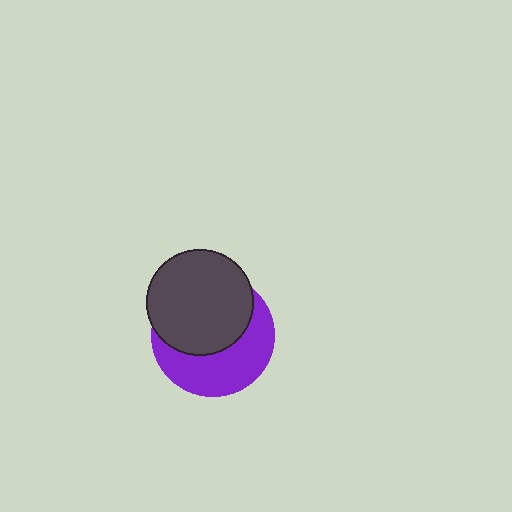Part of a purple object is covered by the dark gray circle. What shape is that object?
It is a circle.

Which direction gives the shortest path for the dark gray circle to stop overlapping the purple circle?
Moving up gives the shortest separation.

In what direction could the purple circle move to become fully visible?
The purple circle could move down. That would shift it out from behind the dark gray circle entirely.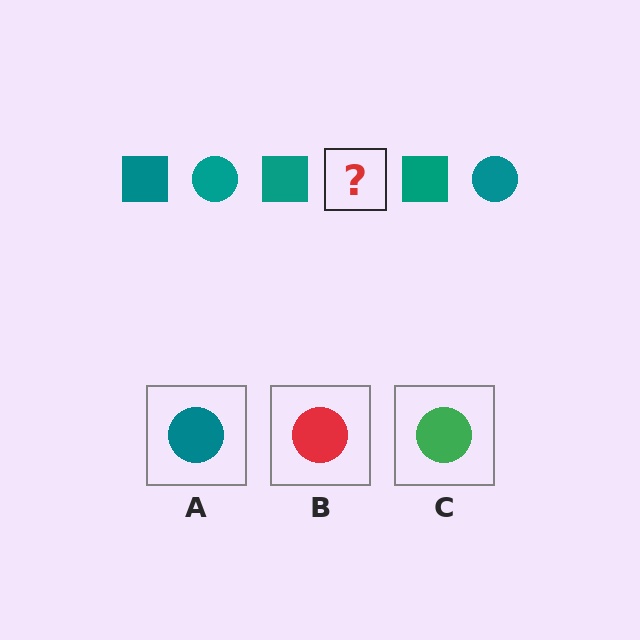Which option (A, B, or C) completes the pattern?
A.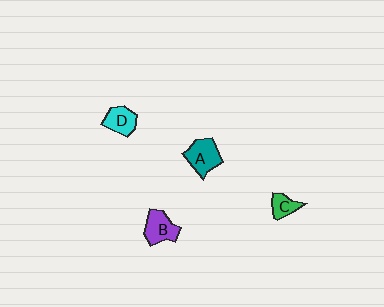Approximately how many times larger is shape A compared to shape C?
Approximately 1.8 times.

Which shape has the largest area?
Shape A (teal).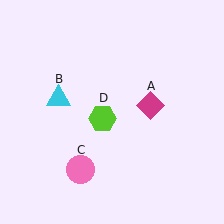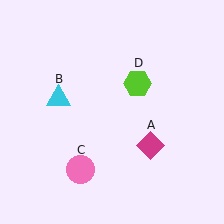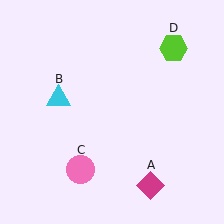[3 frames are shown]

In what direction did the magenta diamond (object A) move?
The magenta diamond (object A) moved down.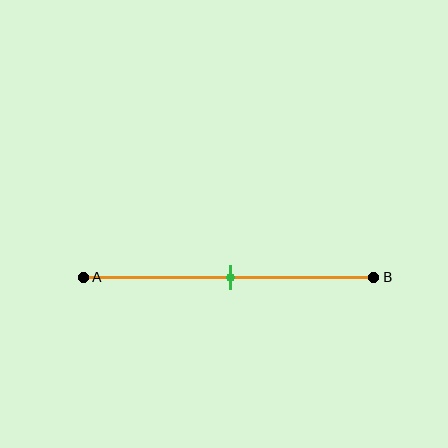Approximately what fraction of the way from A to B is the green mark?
The green mark is approximately 50% of the way from A to B.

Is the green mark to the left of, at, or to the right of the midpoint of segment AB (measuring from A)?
The green mark is approximately at the midpoint of segment AB.